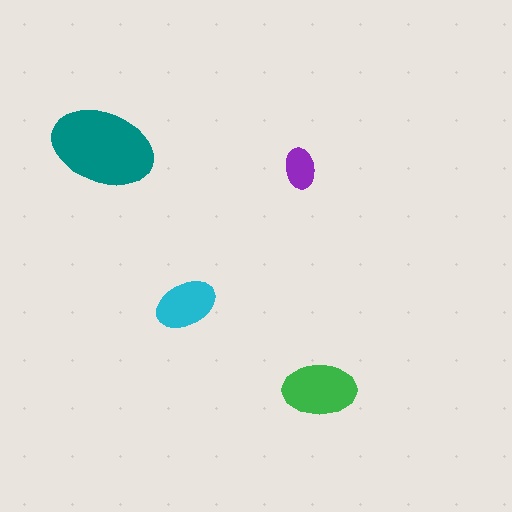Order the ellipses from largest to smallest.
the teal one, the green one, the cyan one, the purple one.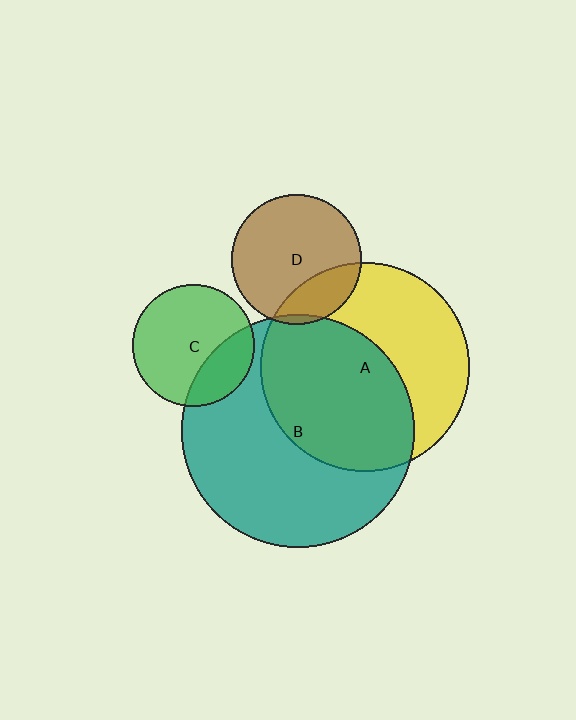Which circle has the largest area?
Circle B (teal).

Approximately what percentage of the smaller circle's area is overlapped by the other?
Approximately 5%.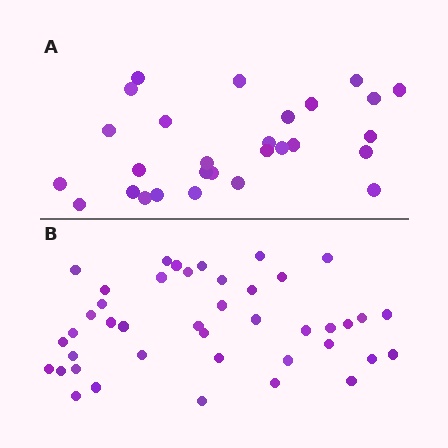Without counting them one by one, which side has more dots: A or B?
Region B (the bottom region) has more dots.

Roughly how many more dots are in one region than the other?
Region B has approximately 15 more dots than region A.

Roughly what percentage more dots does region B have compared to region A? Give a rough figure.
About 50% more.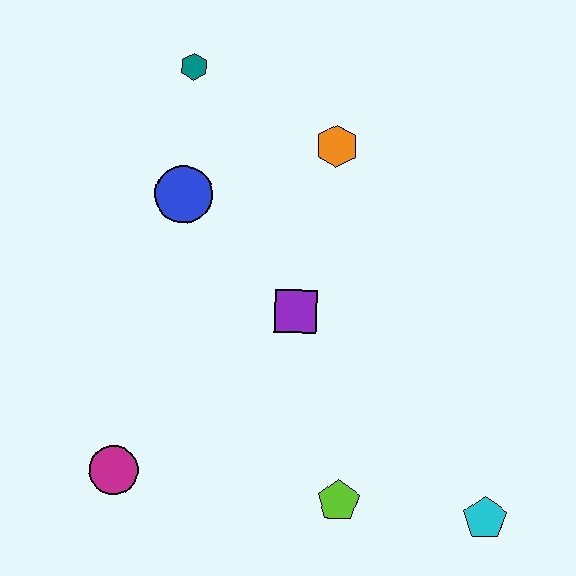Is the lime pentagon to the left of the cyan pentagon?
Yes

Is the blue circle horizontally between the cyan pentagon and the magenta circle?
Yes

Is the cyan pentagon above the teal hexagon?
No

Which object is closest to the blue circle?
The teal hexagon is closest to the blue circle.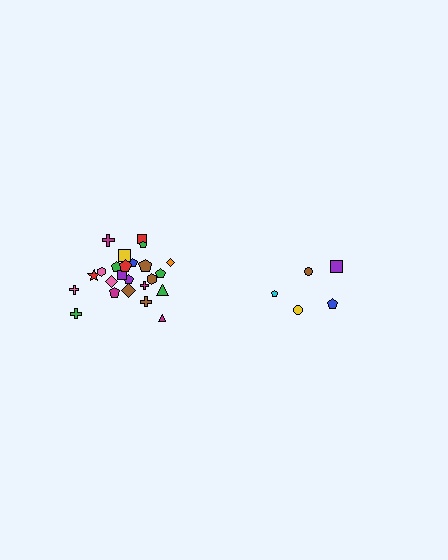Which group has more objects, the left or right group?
The left group.